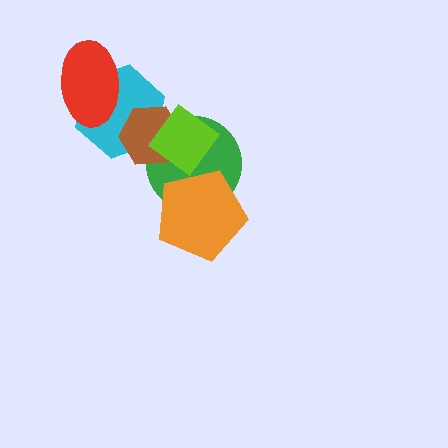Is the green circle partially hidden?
Yes, it is partially covered by another shape.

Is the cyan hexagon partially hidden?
Yes, it is partially covered by another shape.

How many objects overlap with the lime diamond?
2 objects overlap with the lime diamond.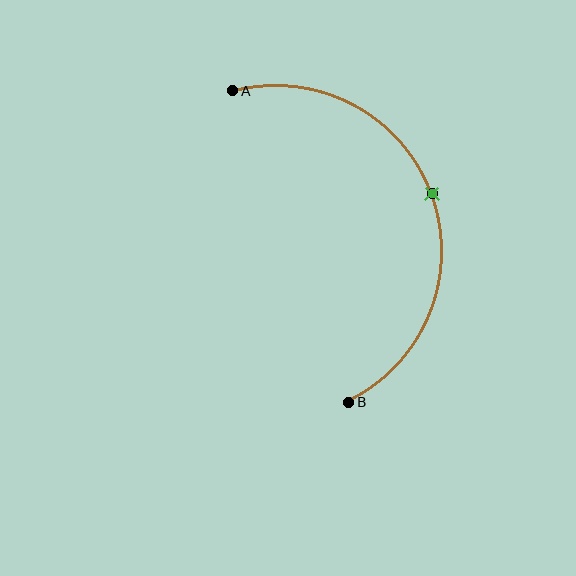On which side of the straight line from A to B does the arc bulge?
The arc bulges to the right of the straight line connecting A and B.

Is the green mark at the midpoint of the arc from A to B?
Yes. The green mark lies on the arc at equal arc-length from both A and B — it is the arc midpoint.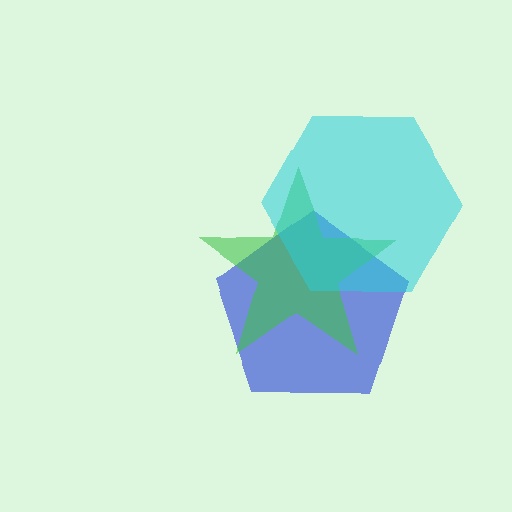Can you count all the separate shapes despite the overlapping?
Yes, there are 3 separate shapes.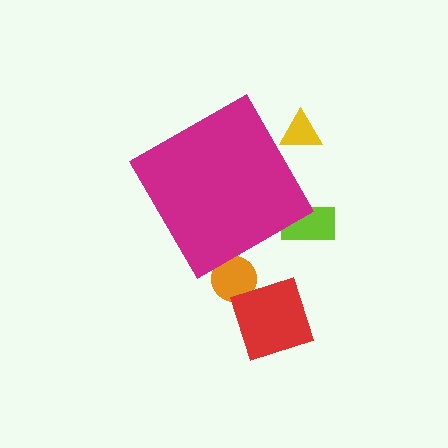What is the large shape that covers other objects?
A magenta diamond.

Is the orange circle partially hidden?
Yes, the orange circle is partially hidden behind the magenta diamond.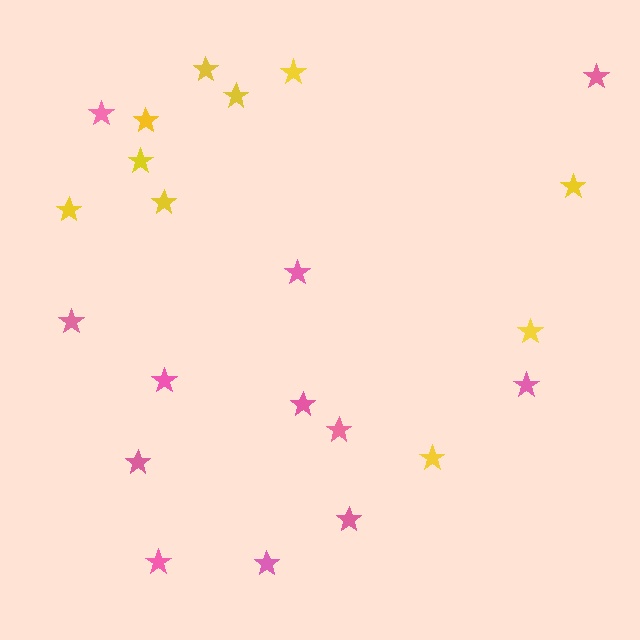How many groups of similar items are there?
There are 2 groups: one group of yellow stars (10) and one group of pink stars (12).